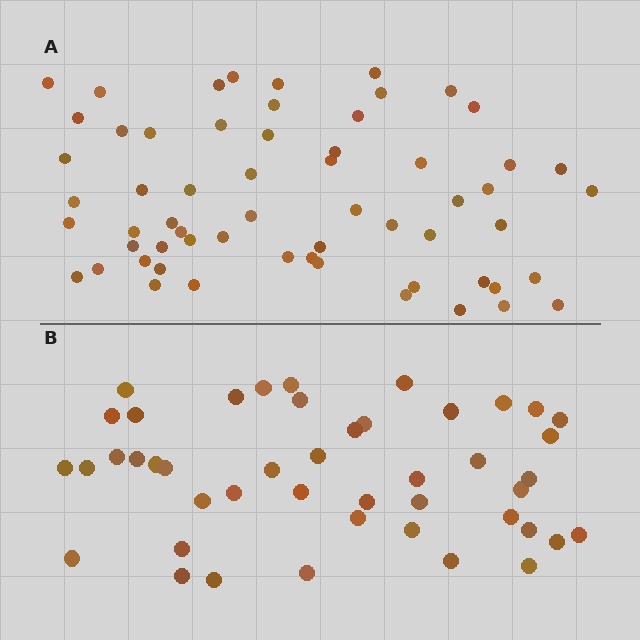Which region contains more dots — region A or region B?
Region A (the top region) has more dots.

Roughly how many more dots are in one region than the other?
Region A has approximately 15 more dots than region B.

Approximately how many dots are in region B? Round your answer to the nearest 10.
About 40 dots. (The exact count is 45, which rounds to 40.)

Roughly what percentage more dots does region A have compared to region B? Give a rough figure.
About 35% more.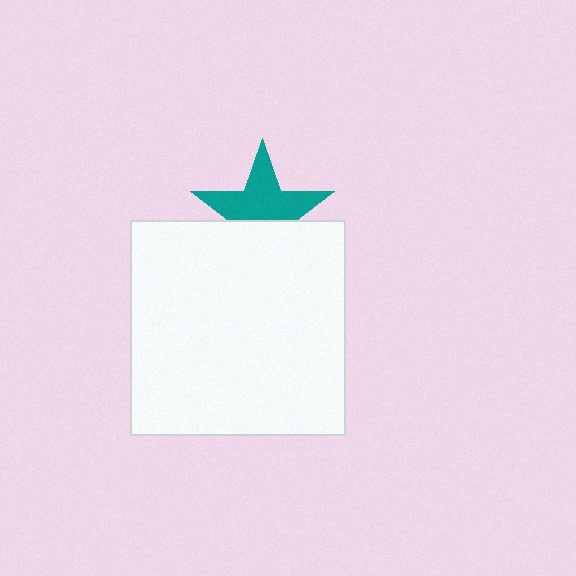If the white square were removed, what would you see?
You would see the complete teal star.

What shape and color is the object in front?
The object in front is a white square.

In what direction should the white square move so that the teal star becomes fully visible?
The white square should move down. That is the shortest direction to clear the overlap and leave the teal star fully visible.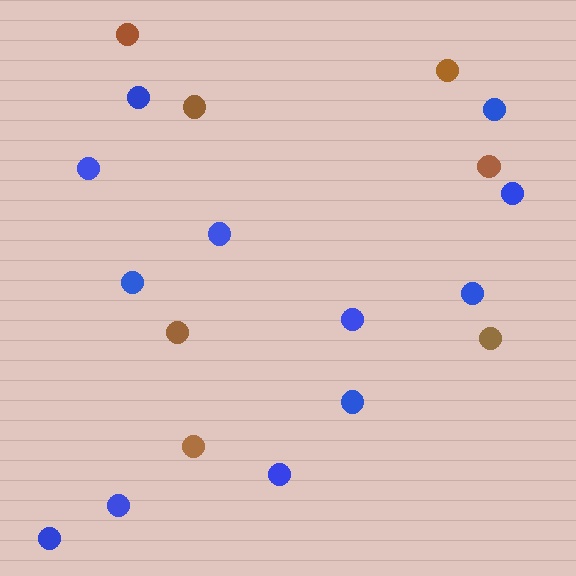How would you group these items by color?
There are 2 groups: one group of blue circles (12) and one group of brown circles (7).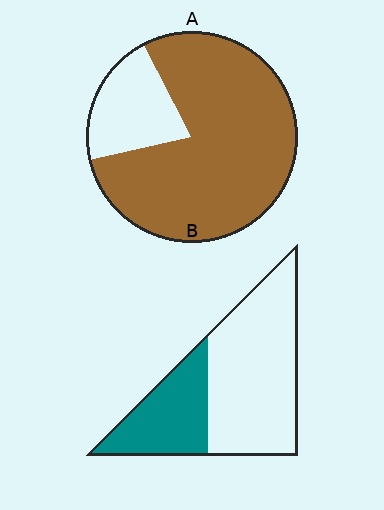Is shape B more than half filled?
No.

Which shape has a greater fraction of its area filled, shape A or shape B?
Shape A.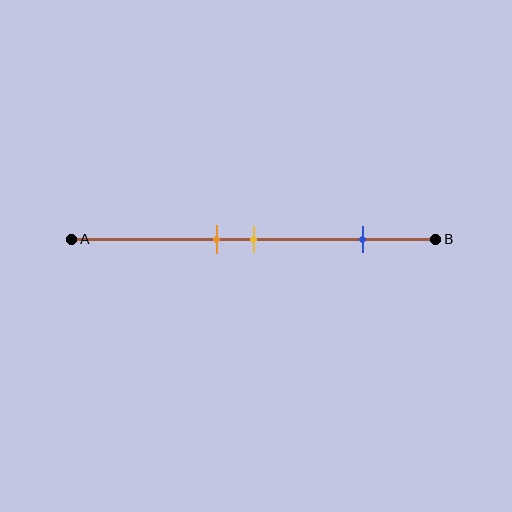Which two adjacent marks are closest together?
The orange and yellow marks are the closest adjacent pair.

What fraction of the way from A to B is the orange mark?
The orange mark is approximately 40% (0.4) of the way from A to B.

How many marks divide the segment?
There are 3 marks dividing the segment.